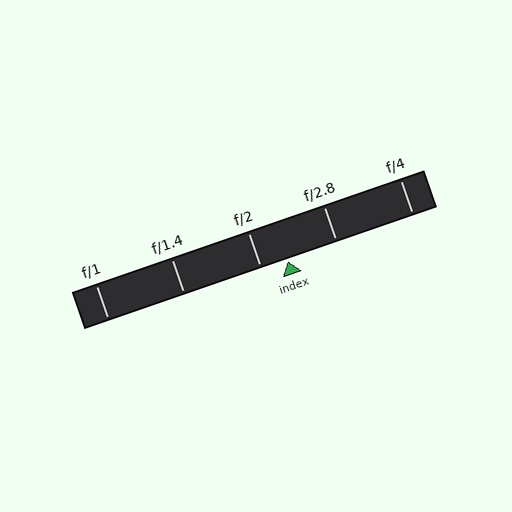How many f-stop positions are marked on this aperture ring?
There are 5 f-stop positions marked.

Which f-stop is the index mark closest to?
The index mark is closest to f/2.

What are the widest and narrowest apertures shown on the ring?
The widest aperture shown is f/1 and the narrowest is f/4.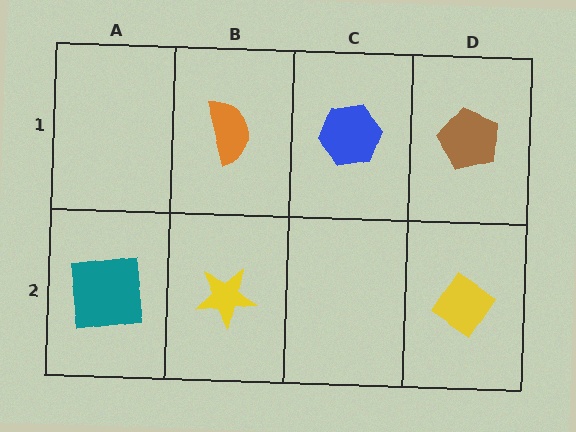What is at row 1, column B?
An orange semicircle.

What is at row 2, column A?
A teal square.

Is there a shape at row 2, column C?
No, that cell is empty.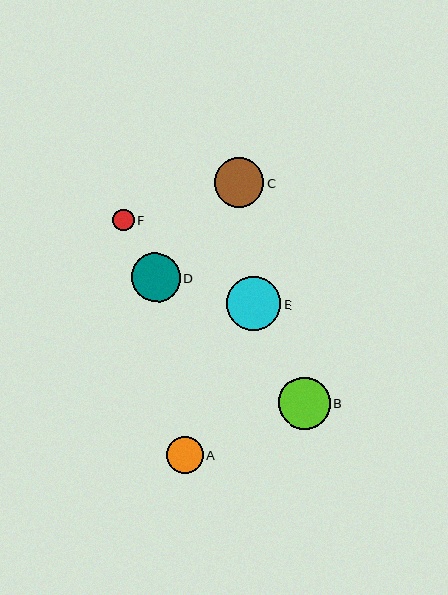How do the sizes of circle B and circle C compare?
Circle B and circle C are approximately the same size.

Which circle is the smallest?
Circle F is the smallest with a size of approximately 21 pixels.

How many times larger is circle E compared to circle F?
Circle E is approximately 2.5 times the size of circle F.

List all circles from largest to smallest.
From largest to smallest: E, B, C, D, A, F.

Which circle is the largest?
Circle E is the largest with a size of approximately 54 pixels.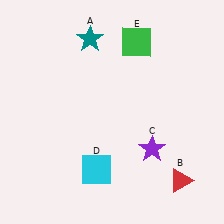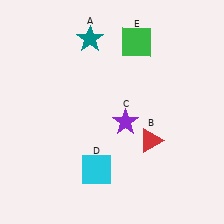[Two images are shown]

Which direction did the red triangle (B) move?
The red triangle (B) moved up.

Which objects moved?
The objects that moved are: the red triangle (B), the purple star (C).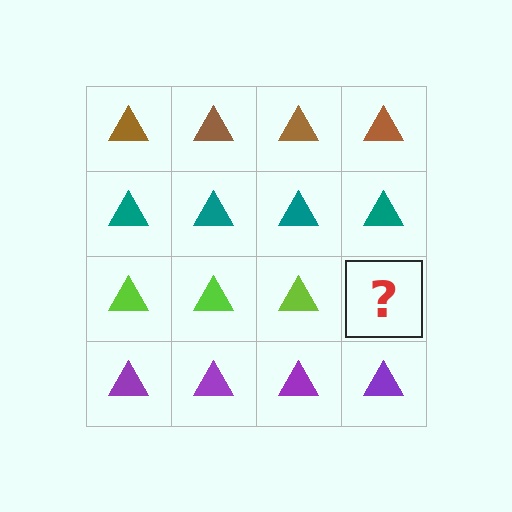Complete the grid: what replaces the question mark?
The question mark should be replaced with a lime triangle.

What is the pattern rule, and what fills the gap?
The rule is that each row has a consistent color. The gap should be filled with a lime triangle.